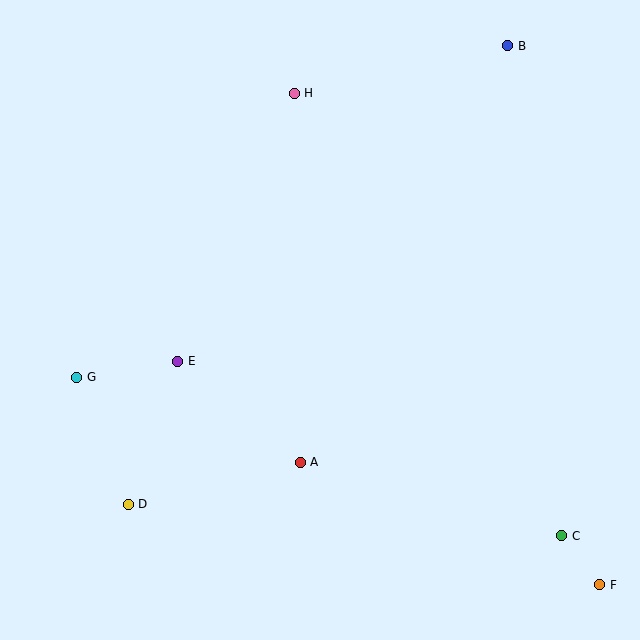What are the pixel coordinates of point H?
Point H is at (294, 93).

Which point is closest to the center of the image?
Point A at (300, 462) is closest to the center.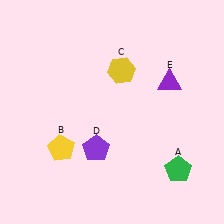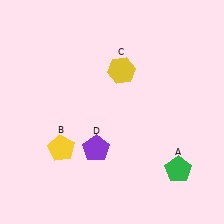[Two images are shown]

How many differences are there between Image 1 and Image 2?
There is 1 difference between the two images.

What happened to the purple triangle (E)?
The purple triangle (E) was removed in Image 2. It was in the top-right area of Image 1.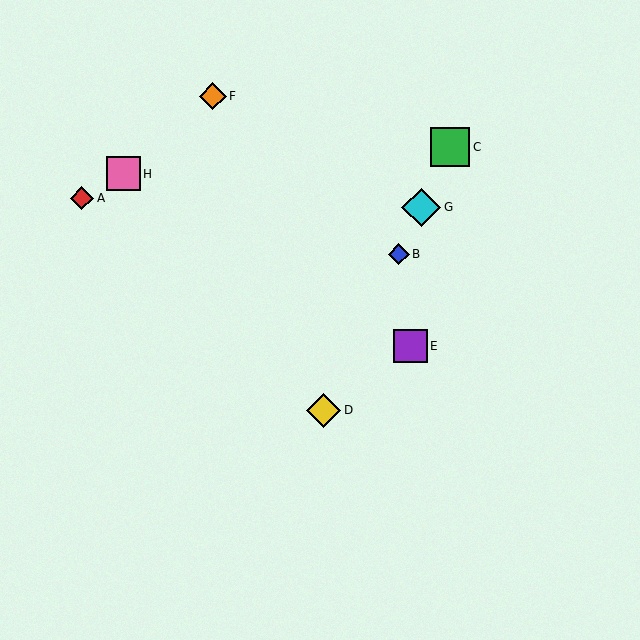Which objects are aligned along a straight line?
Objects B, C, D, G are aligned along a straight line.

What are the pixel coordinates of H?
Object H is at (123, 174).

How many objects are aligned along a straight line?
4 objects (B, C, D, G) are aligned along a straight line.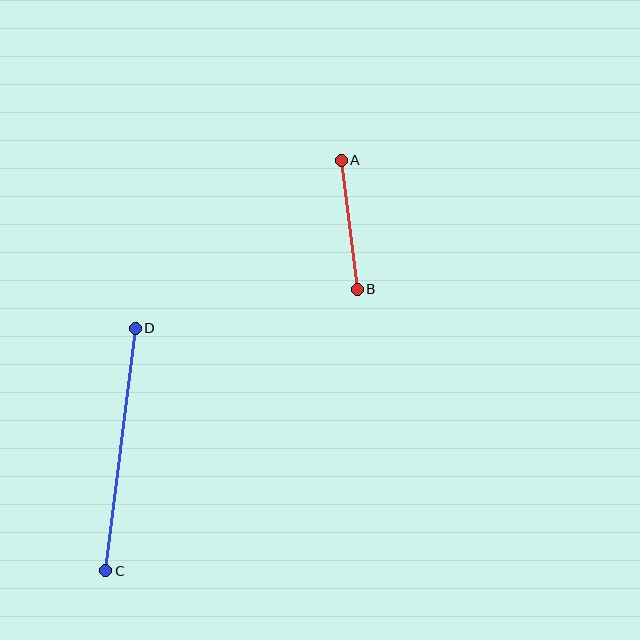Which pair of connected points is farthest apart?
Points C and D are farthest apart.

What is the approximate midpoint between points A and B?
The midpoint is at approximately (349, 225) pixels.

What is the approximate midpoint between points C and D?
The midpoint is at approximately (121, 450) pixels.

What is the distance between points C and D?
The distance is approximately 244 pixels.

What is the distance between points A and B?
The distance is approximately 130 pixels.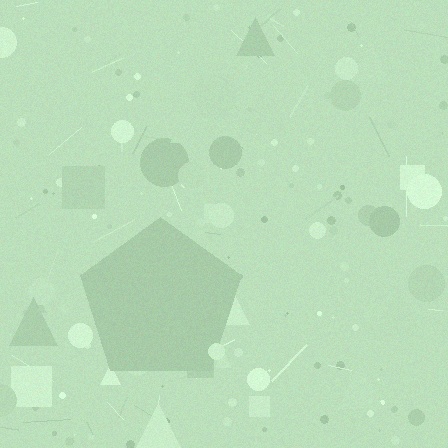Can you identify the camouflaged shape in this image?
The camouflaged shape is a pentagon.